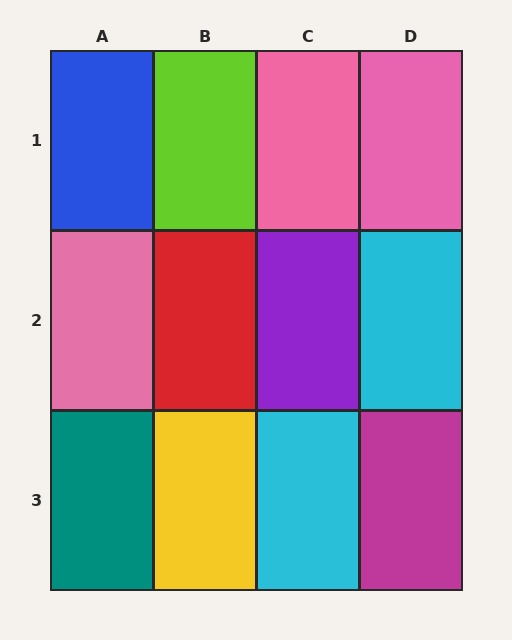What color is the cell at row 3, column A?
Teal.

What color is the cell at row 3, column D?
Magenta.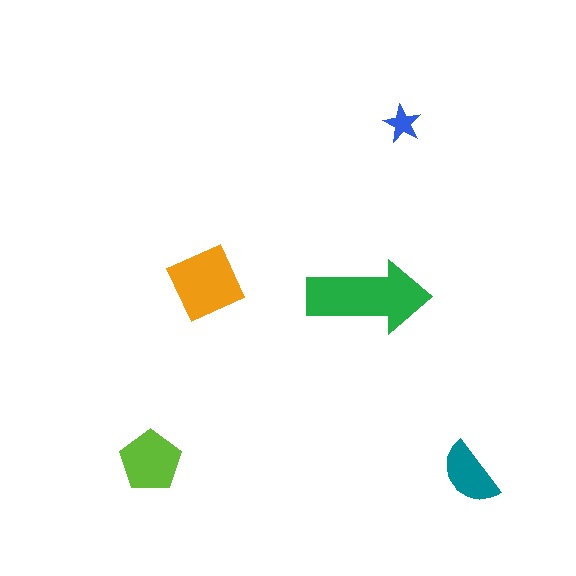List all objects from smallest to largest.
The blue star, the teal semicircle, the lime pentagon, the orange square, the green arrow.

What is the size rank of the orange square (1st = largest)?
2nd.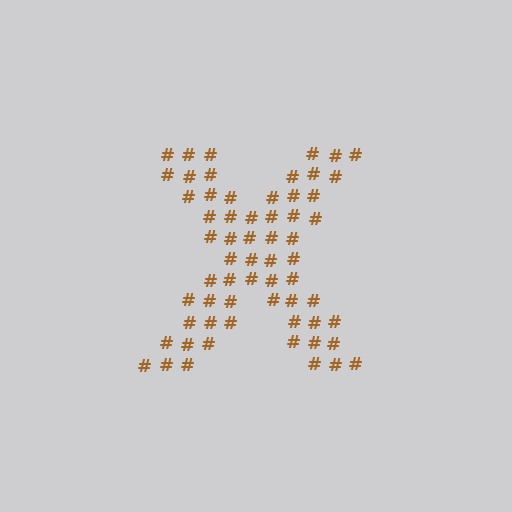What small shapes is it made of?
It is made of small hash symbols.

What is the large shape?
The large shape is the letter X.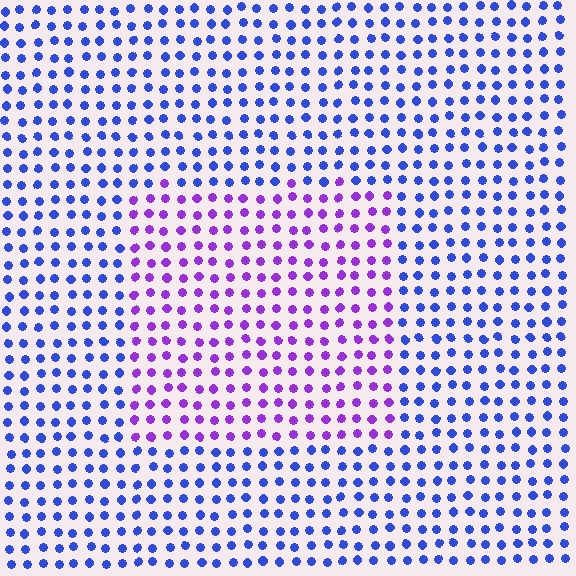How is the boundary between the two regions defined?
The boundary is defined purely by a slight shift in hue (about 47 degrees). Spacing, size, and orientation are identical on both sides.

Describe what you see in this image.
The image is filled with small blue elements in a uniform arrangement. A rectangle-shaped region is visible where the elements are tinted to a slightly different hue, forming a subtle color boundary.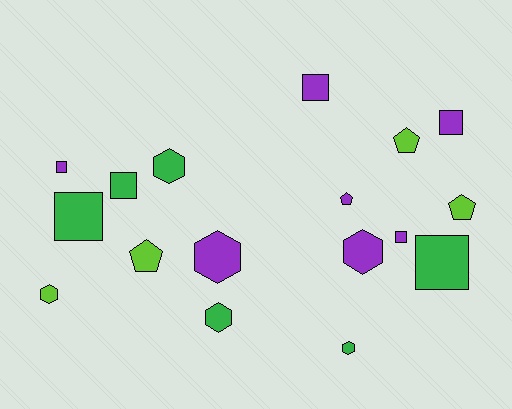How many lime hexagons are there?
There is 1 lime hexagon.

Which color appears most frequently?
Purple, with 7 objects.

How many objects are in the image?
There are 17 objects.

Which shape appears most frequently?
Square, with 7 objects.